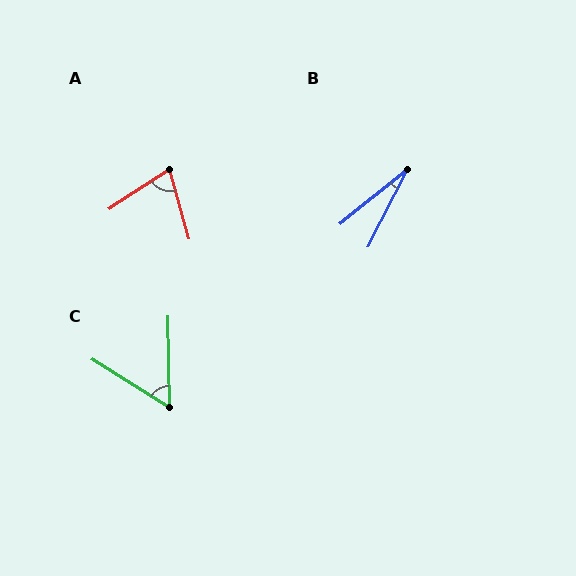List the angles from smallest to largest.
B (24°), C (57°), A (73°).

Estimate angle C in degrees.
Approximately 57 degrees.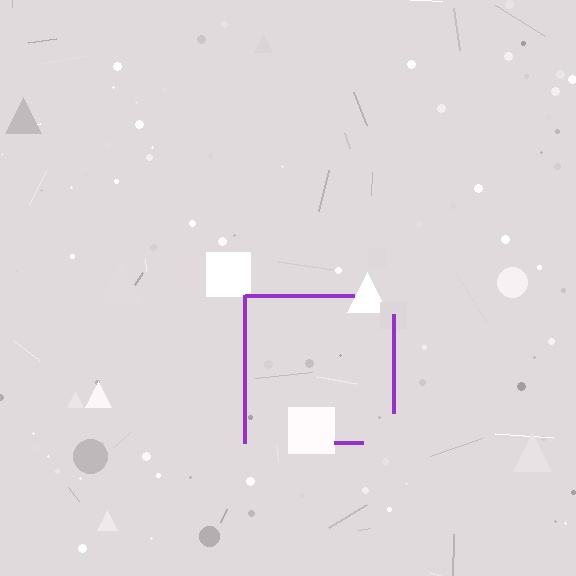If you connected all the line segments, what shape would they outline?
They would outline a square.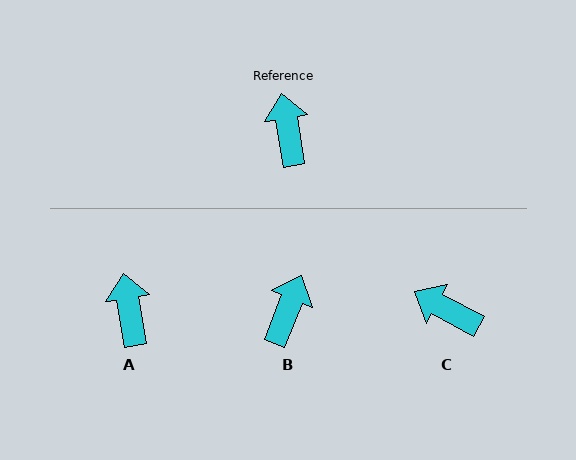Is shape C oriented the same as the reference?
No, it is off by about 52 degrees.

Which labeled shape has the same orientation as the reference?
A.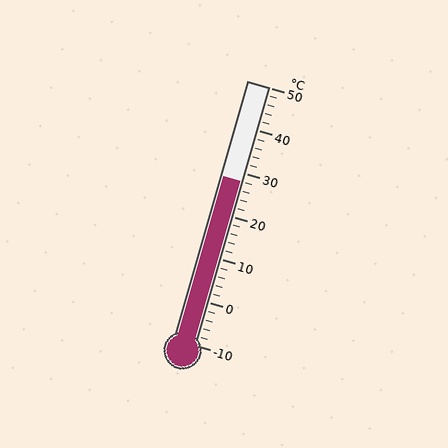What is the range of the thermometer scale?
The thermometer scale ranges from -10°C to 50°C.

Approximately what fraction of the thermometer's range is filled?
The thermometer is filled to approximately 65% of its range.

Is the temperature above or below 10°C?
The temperature is above 10°C.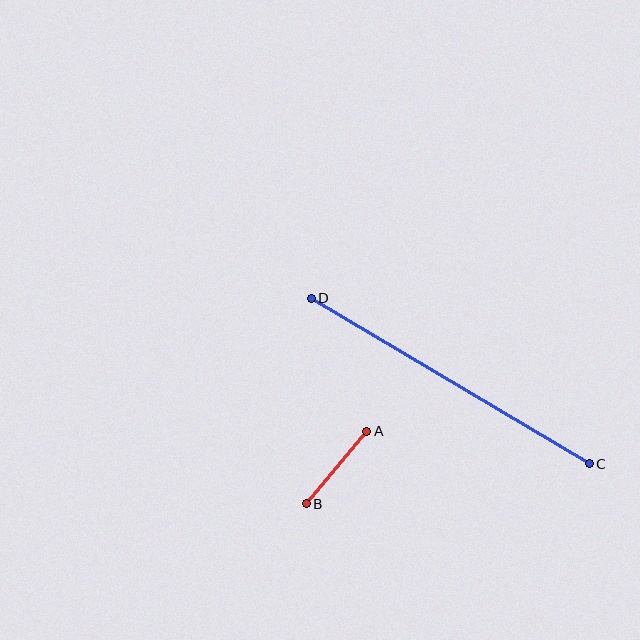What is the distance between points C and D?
The distance is approximately 323 pixels.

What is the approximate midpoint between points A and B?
The midpoint is at approximately (336, 467) pixels.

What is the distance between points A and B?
The distance is approximately 94 pixels.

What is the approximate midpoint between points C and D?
The midpoint is at approximately (450, 381) pixels.